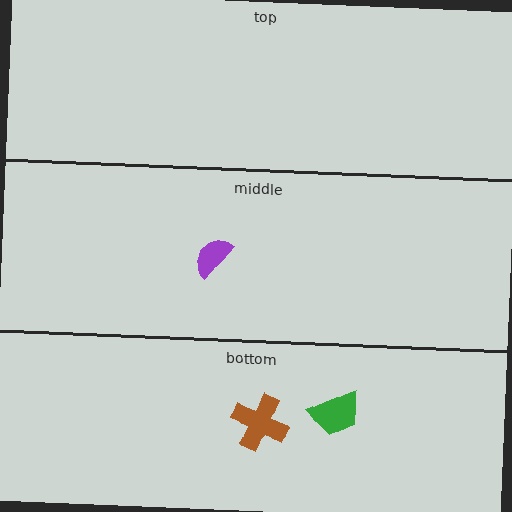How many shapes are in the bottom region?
2.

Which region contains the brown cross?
The bottom region.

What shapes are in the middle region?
The purple semicircle.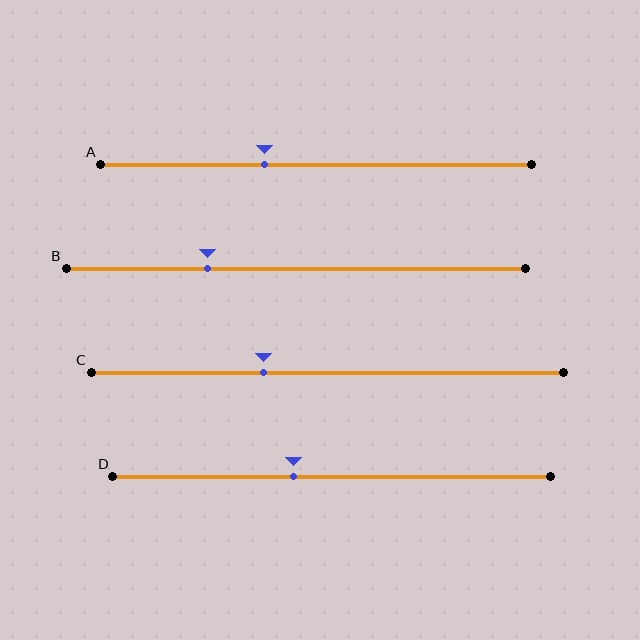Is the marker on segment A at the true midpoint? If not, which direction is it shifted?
No, the marker on segment A is shifted to the left by about 12% of the segment length.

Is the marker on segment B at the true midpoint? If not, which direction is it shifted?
No, the marker on segment B is shifted to the left by about 19% of the segment length.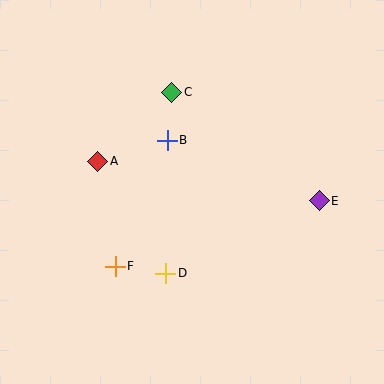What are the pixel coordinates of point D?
Point D is at (166, 273).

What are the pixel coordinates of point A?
Point A is at (98, 161).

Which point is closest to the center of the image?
Point B at (167, 140) is closest to the center.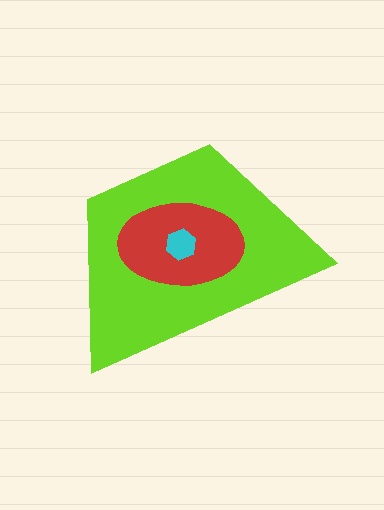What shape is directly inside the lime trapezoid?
The red ellipse.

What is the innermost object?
The cyan hexagon.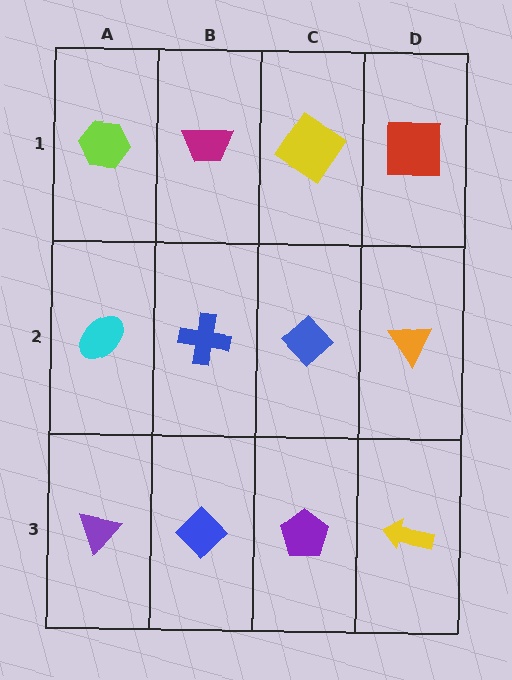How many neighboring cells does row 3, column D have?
2.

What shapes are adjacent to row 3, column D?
An orange triangle (row 2, column D), a purple pentagon (row 3, column C).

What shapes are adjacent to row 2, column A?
A lime hexagon (row 1, column A), a purple triangle (row 3, column A), a blue cross (row 2, column B).